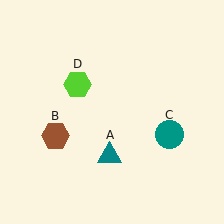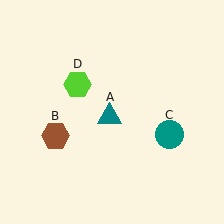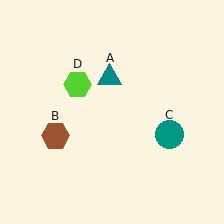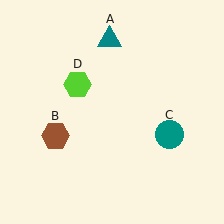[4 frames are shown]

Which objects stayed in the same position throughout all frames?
Brown hexagon (object B) and teal circle (object C) and lime hexagon (object D) remained stationary.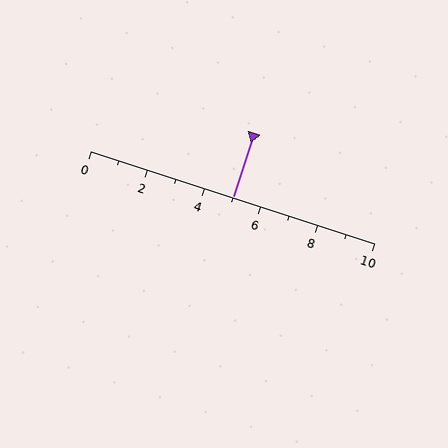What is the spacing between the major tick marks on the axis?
The major ticks are spaced 2 apart.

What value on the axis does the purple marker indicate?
The marker indicates approximately 5.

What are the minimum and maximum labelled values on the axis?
The axis runs from 0 to 10.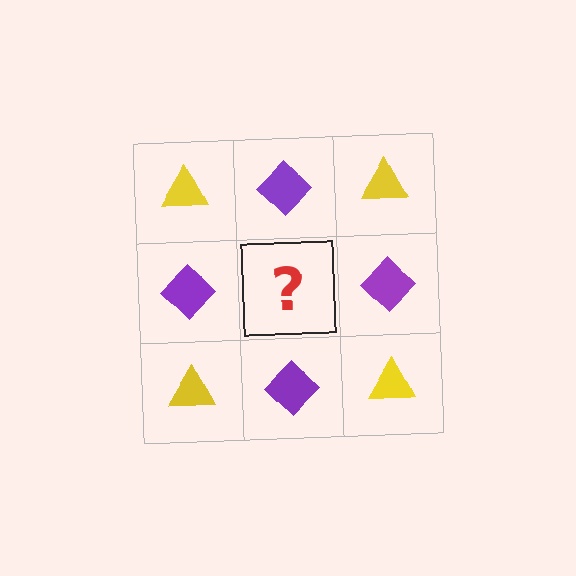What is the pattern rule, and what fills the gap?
The rule is that it alternates yellow triangle and purple diamond in a checkerboard pattern. The gap should be filled with a yellow triangle.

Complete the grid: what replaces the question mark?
The question mark should be replaced with a yellow triangle.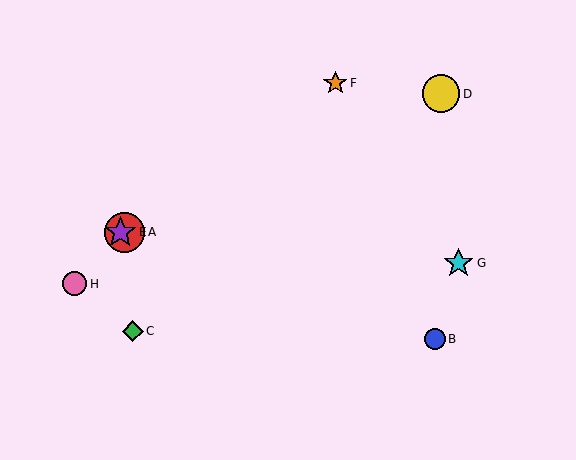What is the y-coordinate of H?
Object H is at y≈284.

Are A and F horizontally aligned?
No, A is at y≈232 and F is at y≈83.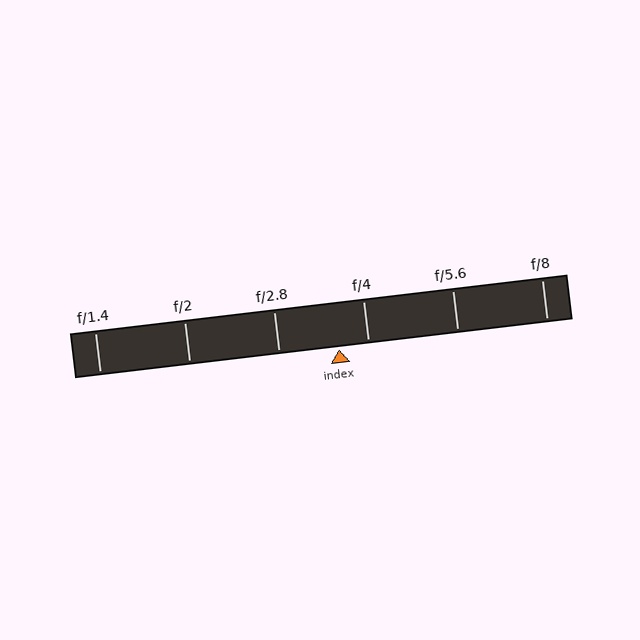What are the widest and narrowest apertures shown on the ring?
The widest aperture shown is f/1.4 and the narrowest is f/8.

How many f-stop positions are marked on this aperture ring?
There are 6 f-stop positions marked.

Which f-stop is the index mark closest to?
The index mark is closest to f/4.